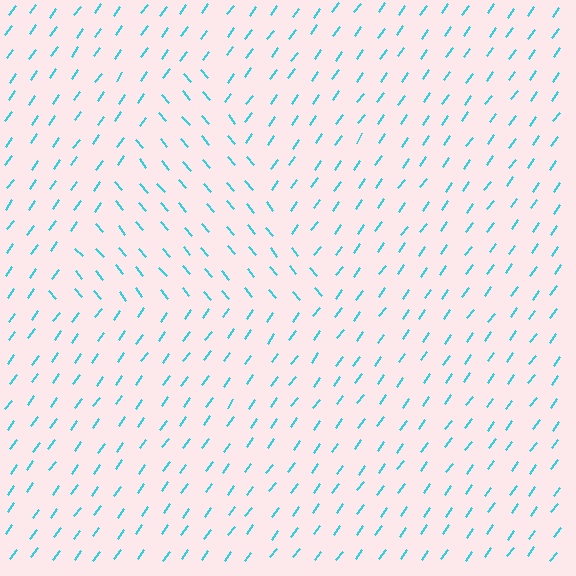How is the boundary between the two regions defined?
The boundary is defined purely by a change in line orientation (approximately 76 degrees difference). All lines are the same color and thickness.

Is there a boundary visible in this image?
Yes, there is a texture boundary formed by a change in line orientation.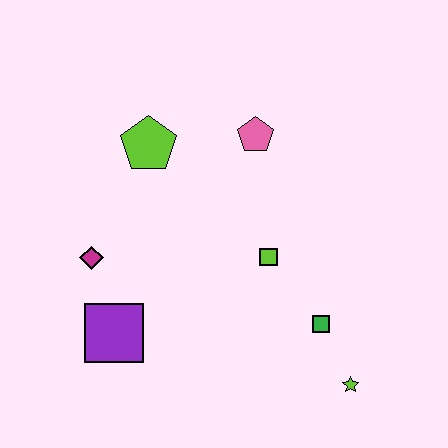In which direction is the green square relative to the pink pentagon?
The green square is below the pink pentagon.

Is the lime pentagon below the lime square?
No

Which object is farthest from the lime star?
The lime pentagon is farthest from the lime star.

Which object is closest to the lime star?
The green square is closest to the lime star.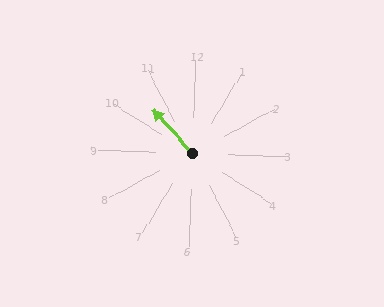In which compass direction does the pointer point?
Northwest.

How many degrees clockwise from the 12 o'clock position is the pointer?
Approximately 317 degrees.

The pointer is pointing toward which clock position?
Roughly 11 o'clock.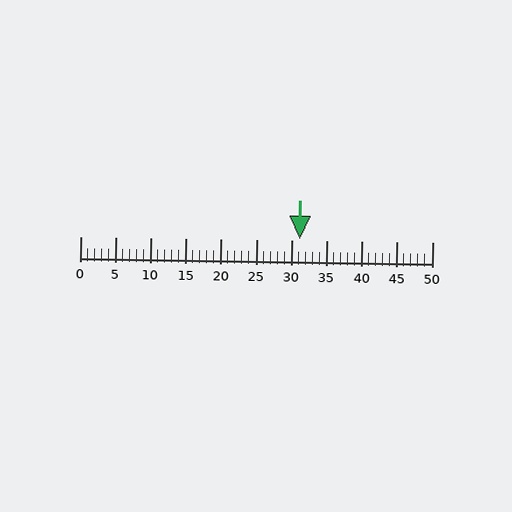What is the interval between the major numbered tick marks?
The major tick marks are spaced 5 units apart.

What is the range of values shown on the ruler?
The ruler shows values from 0 to 50.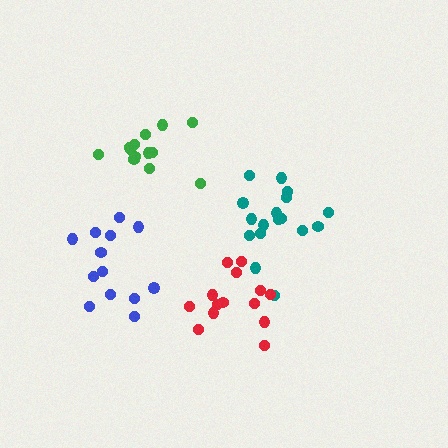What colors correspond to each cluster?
The clusters are colored: teal, green, blue, red.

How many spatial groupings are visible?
There are 4 spatial groupings.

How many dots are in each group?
Group 1: 17 dots, Group 2: 13 dots, Group 3: 13 dots, Group 4: 14 dots (57 total).